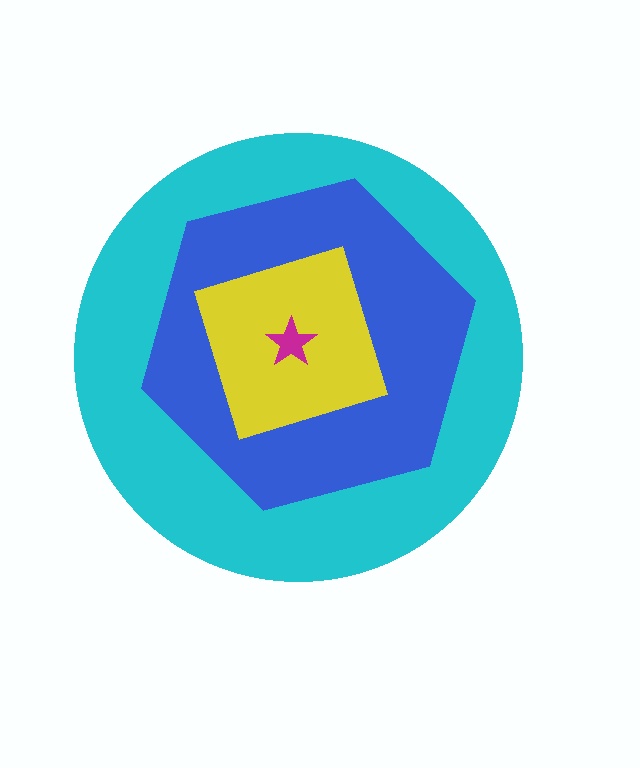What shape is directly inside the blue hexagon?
The yellow diamond.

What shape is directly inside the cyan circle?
The blue hexagon.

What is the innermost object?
The magenta star.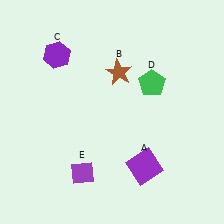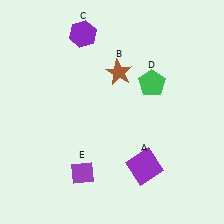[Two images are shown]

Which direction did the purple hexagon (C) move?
The purple hexagon (C) moved right.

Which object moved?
The purple hexagon (C) moved right.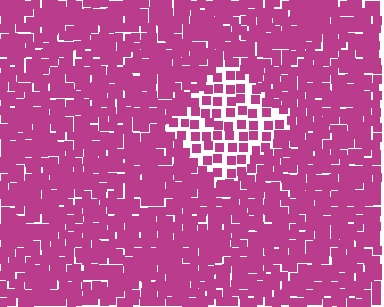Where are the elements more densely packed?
The elements are more densely packed outside the diamond boundary.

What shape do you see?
I see a diamond.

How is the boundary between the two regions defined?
The boundary is defined by a change in element density (approximately 2.1x ratio). All elements are the same color, size, and shape.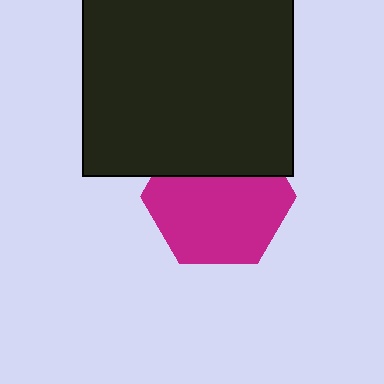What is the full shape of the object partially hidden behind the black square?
The partially hidden object is a magenta hexagon.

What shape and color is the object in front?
The object in front is a black square.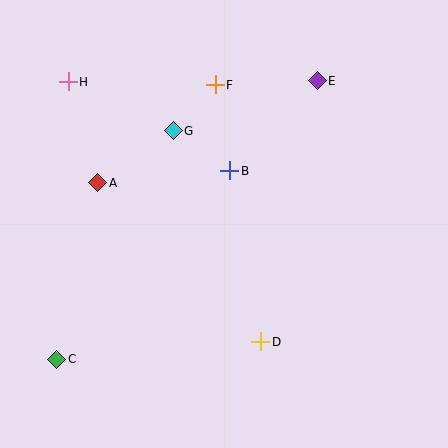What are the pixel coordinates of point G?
Point G is at (173, 131).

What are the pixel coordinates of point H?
Point H is at (68, 82).